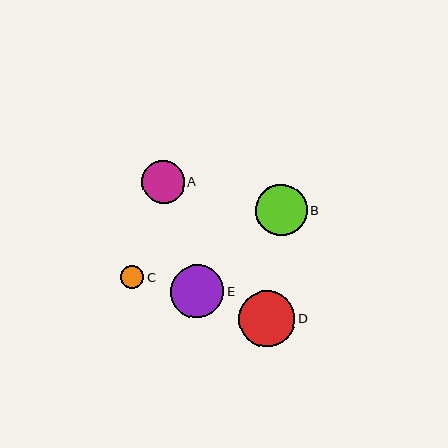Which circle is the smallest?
Circle C is the smallest with a size of approximately 23 pixels.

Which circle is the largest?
Circle D is the largest with a size of approximately 56 pixels.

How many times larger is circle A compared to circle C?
Circle A is approximately 1.9 times the size of circle C.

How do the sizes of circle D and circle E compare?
Circle D and circle E are approximately the same size.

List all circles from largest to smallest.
From largest to smallest: D, E, B, A, C.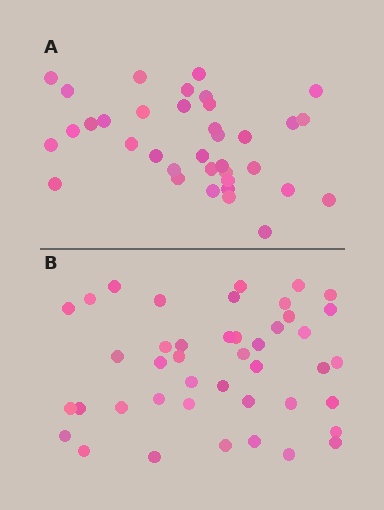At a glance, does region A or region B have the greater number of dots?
Region B (the bottom region) has more dots.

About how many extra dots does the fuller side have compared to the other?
Region B has roughly 8 or so more dots than region A.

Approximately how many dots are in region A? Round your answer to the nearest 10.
About 40 dots. (The exact count is 36, which rounds to 40.)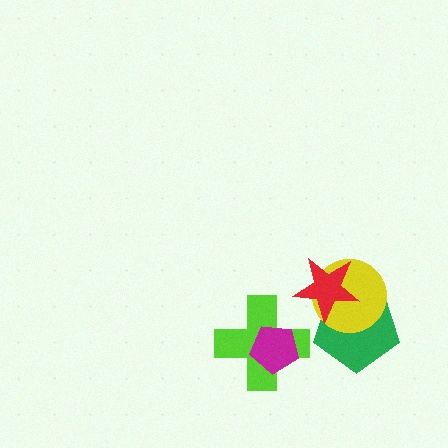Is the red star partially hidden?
No, no other shape covers it.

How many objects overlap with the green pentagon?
2 objects overlap with the green pentagon.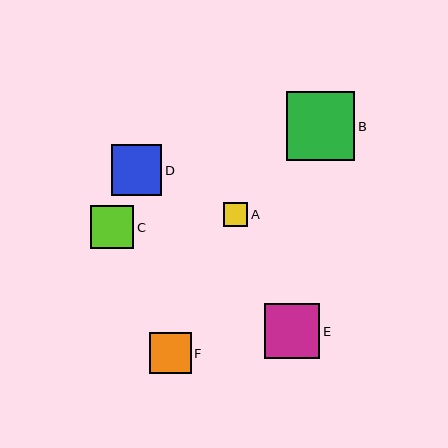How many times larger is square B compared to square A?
Square B is approximately 2.8 times the size of square A.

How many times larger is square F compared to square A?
Square F is approximately 1.7 times the size of square A.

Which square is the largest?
Square B is the largest with a size of approximately 68 pixels.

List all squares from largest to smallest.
From largest to smallest: B, E, D, C, F, A.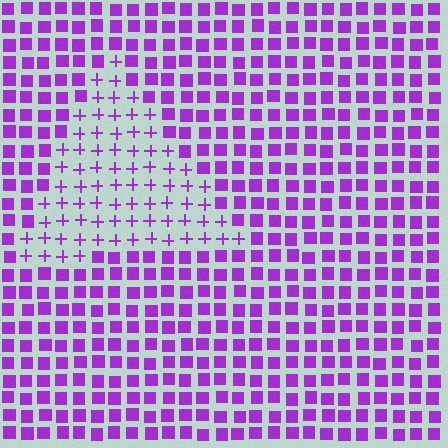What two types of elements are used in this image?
The image uses plus signs inside the triangle region and squares outside it.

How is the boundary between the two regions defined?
The boundary is defined by a change in element shape: plus signs inside vs. squares outside. All elements share the same color and spacing.